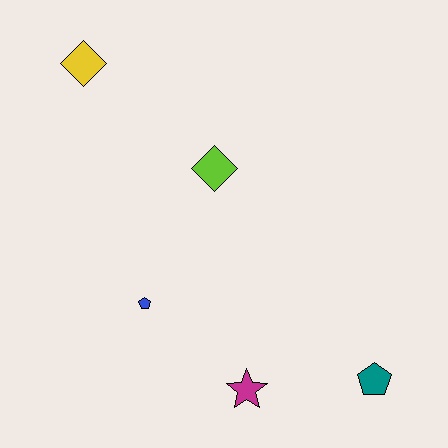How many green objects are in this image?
There are no green objects.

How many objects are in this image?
There are 5 objects.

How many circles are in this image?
There are no circles.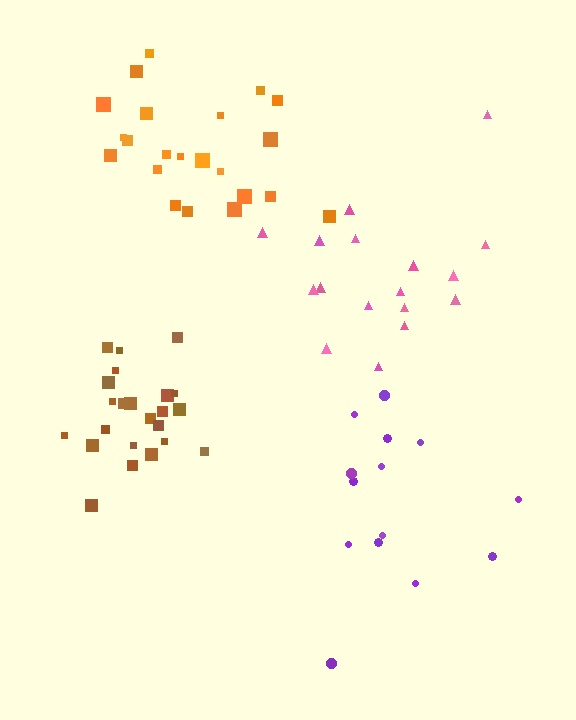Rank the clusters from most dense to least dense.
brown, orange, pink, purple.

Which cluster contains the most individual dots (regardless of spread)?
Brown (23).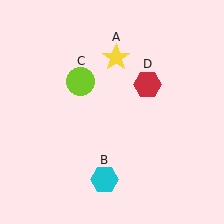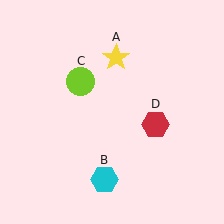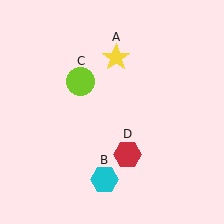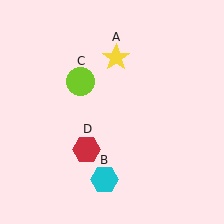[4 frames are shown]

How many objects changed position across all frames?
1 object changed position: red hexagon (object D).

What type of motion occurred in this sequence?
The red hexagon (object D) rotated clockwise around the center of the scene.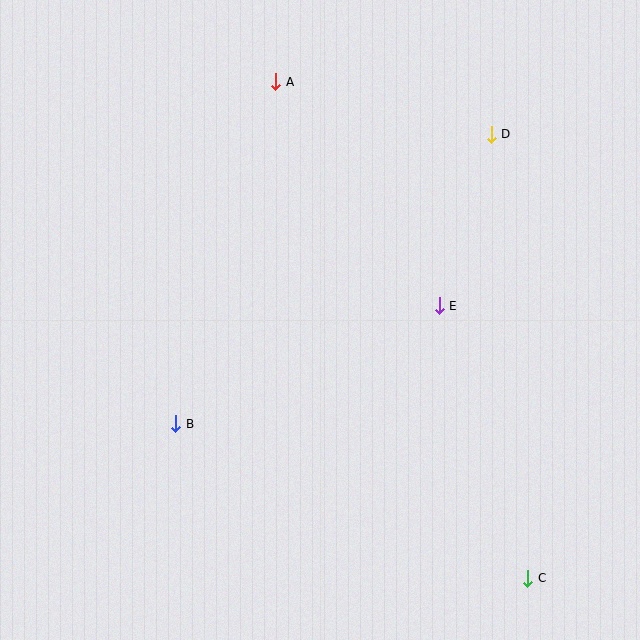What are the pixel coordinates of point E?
Point E is at (439, 306).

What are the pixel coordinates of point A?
Point A is at (276, 82).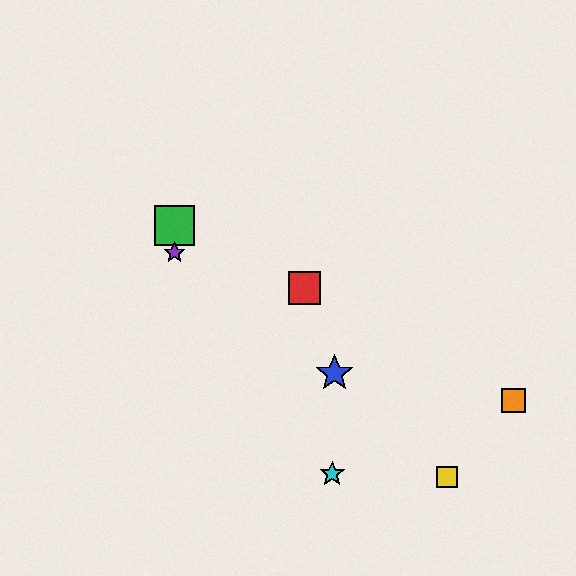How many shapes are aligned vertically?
2 shapes (the green square, the purple star) are aligned vertically.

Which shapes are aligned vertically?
The green square, the purple star are aligned vertically.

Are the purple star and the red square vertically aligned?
No, the purple star is at x≈174 and the red square is at x≈304.